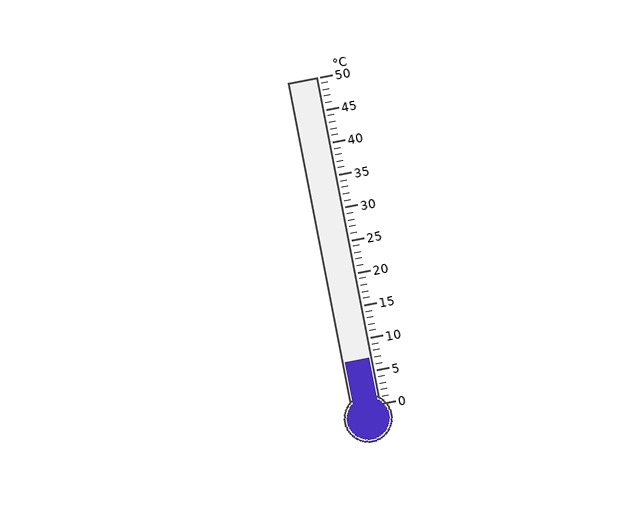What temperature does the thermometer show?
The thermometer shows approximately 7°C.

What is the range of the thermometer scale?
The thermometer scale ranges from 0°C to 50°C.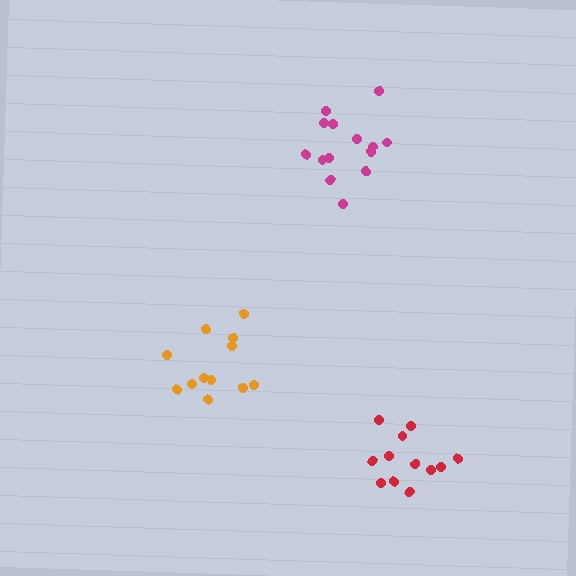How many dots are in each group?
Group 1: 12 dots, Group 2: 14 dots, Group 3: 12 dots (38 total).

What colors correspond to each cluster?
The clusters are colored: red, magenta, orange.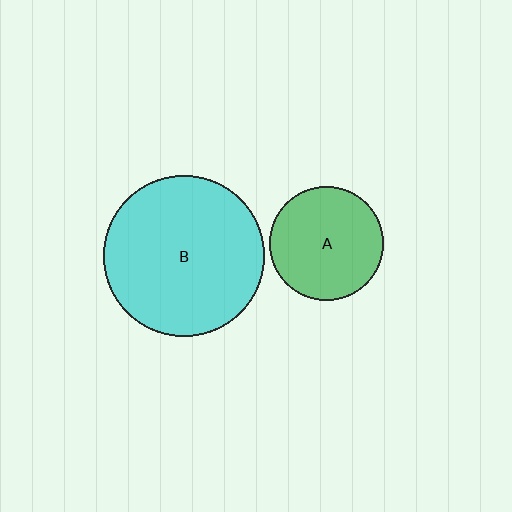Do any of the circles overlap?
No, none of the circles overlap.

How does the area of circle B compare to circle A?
Approximately 2.0 times.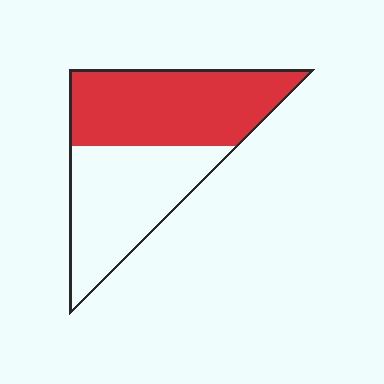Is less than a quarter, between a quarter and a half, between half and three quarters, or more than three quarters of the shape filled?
Between half and three quarters.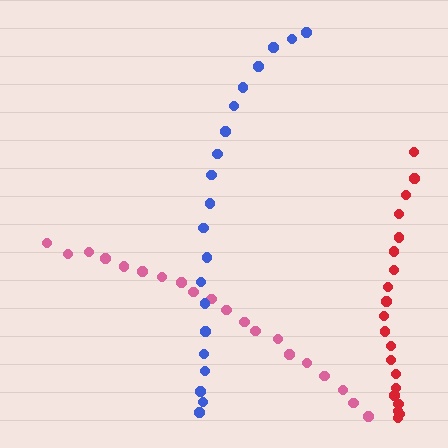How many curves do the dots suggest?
There are 3 distinct paths.